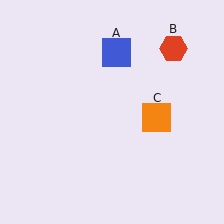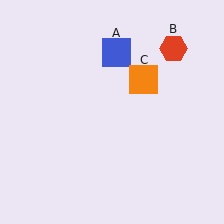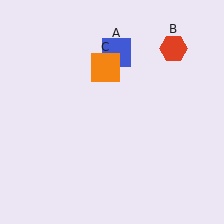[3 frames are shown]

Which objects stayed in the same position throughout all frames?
Blue square (object A) and red hexagon (object B) remained stationary.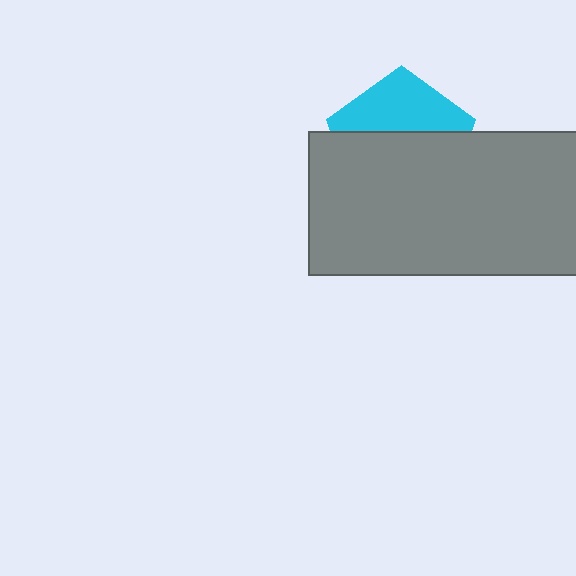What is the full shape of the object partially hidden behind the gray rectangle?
The partially hidden object is a cyan pentagon.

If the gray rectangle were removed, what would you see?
You would see the complete cyan pentagon.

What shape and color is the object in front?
The object in front is a gray rectangle.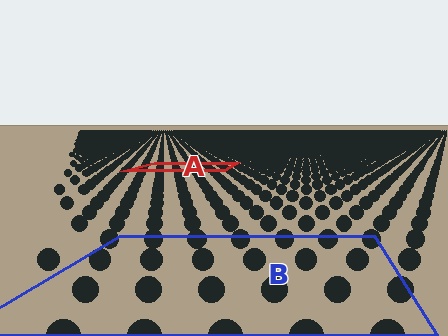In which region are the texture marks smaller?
The texture marks are smaller in region A, because it is farther away.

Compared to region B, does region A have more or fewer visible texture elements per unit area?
Region A has more texture elements per unit area — they are packed more densely because it is farther away.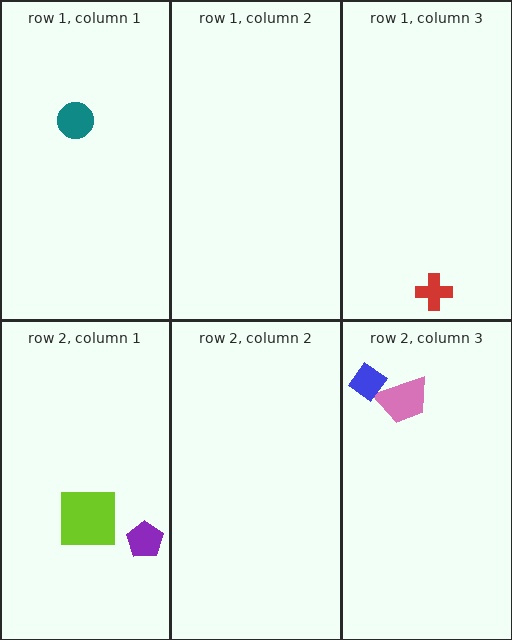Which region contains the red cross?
The row 1, column 3 region.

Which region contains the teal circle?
The row 1, column 1 region.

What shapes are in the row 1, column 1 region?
The teal circle.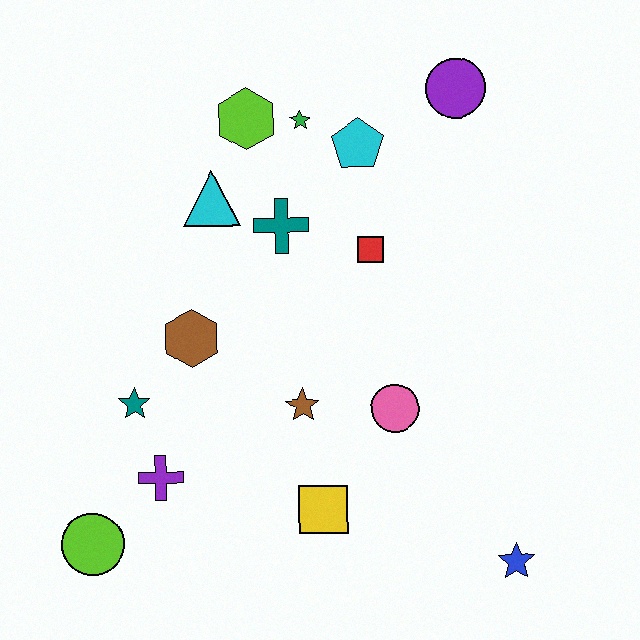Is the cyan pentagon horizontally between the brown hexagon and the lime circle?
No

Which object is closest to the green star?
The lime hexagon is closest to the green star.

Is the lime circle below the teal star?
Yes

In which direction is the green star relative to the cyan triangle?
The green star is to the right of the cyan triangle.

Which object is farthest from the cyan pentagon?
The lime circle is farthest from the cyan pentagon.